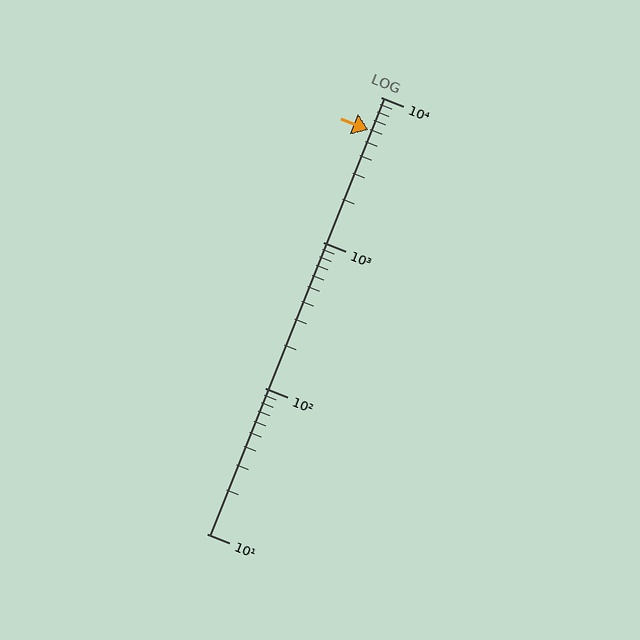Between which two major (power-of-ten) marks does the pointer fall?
The pointer is between 1000 and 10000.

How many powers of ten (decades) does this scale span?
The scale spans 3 decades, from 10 to 10000.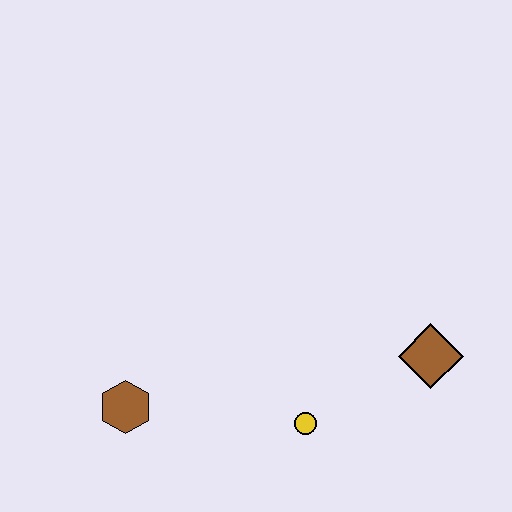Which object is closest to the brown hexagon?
The yellow circle is closest to the brown hexagon.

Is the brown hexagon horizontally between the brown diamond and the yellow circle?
No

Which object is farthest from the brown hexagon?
The brown diamond is farthest from the brown hexagon.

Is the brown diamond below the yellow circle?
No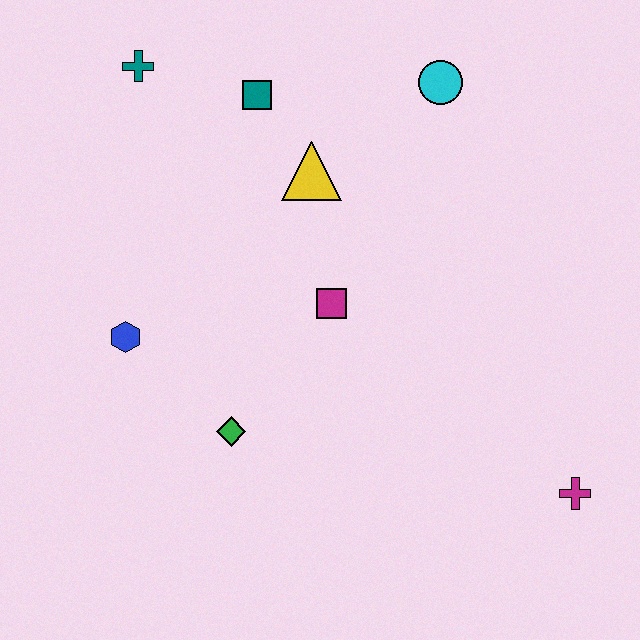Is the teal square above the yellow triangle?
Yes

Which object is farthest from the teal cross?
The magenta cross is farthest from the teal cross.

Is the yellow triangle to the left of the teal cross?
No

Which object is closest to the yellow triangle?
The teal square is closest to the yellow triangle.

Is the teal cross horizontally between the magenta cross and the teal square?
No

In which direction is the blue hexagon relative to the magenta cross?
The blue hexagon is to the left of the magenta cross.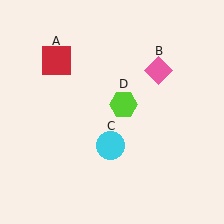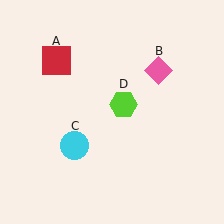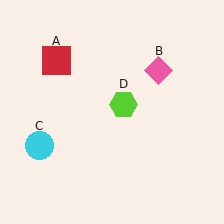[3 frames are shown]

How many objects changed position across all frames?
1 object changed position: cyan circle (object C).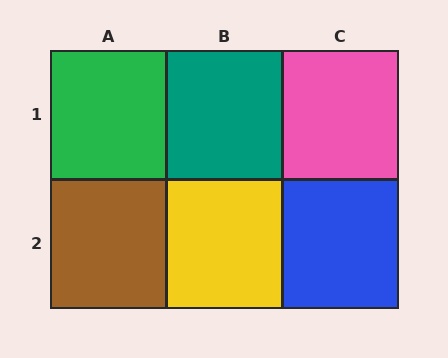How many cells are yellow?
1 cell is yellow.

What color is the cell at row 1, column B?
Teal.